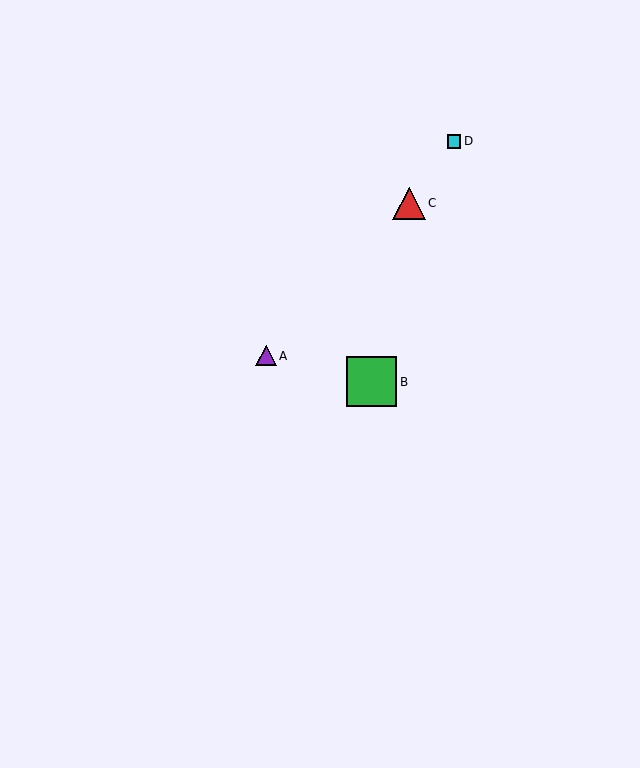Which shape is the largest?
The green square (labeled B) is the largest.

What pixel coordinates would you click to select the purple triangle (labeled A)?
Click at (266, 356) to select the purple triangle A.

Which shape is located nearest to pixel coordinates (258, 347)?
The purple triangle (labeled A) at (266, 356) is nearest to that location.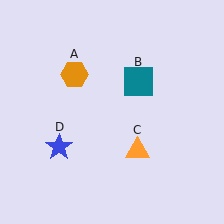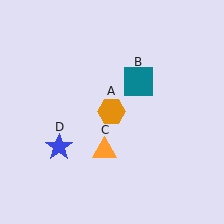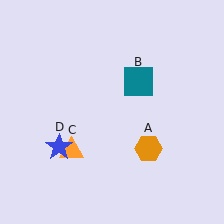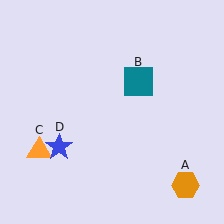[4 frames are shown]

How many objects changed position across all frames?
2 objects changed position: orange hexagon (object A), orange triangle (object C).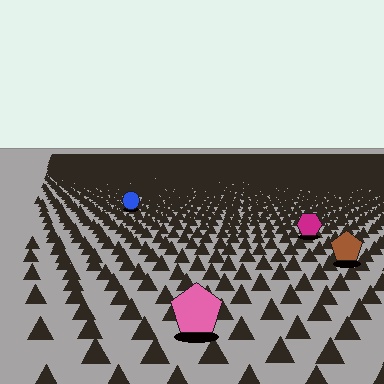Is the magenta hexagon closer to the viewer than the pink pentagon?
No. The pink pentagon is closer — you can tell from the texture gradient: the ground texture is coarser near it.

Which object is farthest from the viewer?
The blue circle is farthest from the viewer. It appears smaller and the ground texture around it is denser.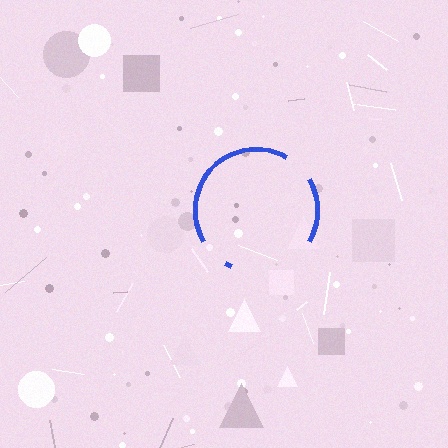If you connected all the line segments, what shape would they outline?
They would outline a circle.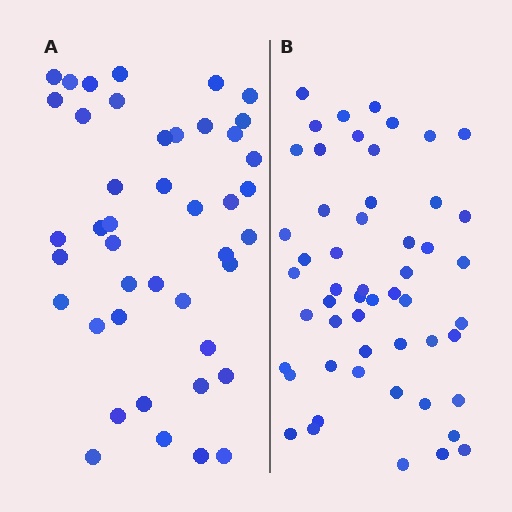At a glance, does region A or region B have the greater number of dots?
Region B (the right region) has more dots.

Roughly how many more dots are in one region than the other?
Region B has roughly 10 or so more dots than region A.